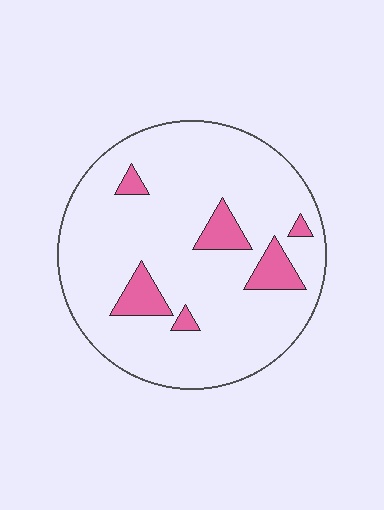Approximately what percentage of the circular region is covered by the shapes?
Approximately 10%.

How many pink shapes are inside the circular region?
6.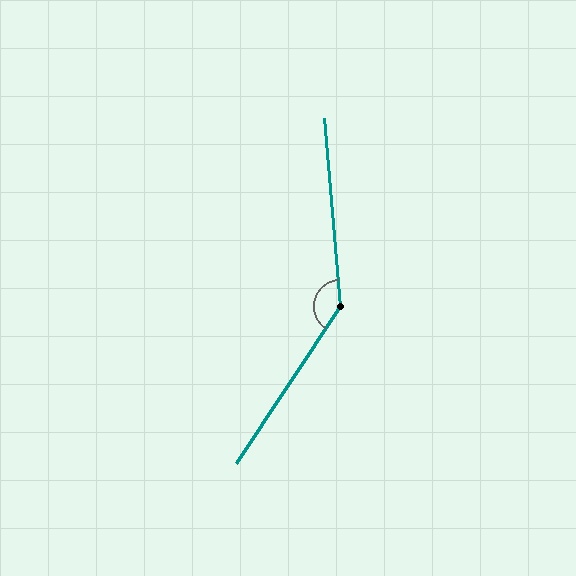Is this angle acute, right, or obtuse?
It is obtuse.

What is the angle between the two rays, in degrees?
Approximately 142 degrees.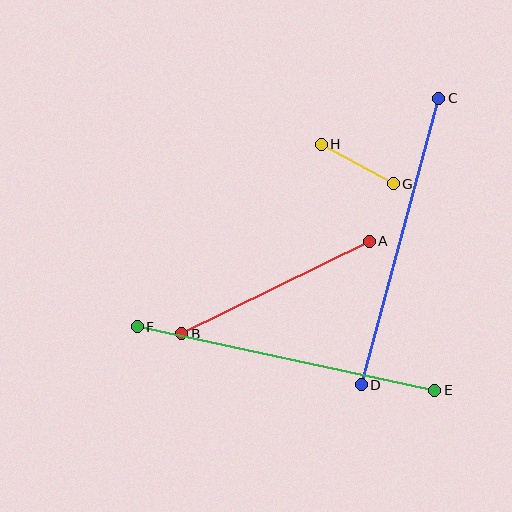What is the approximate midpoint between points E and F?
The midpoint is at approximately (286, 359) pixels.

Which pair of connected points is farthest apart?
Points E and F are farthest apart.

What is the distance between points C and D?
The distance is approximately 297 pixels.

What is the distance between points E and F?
The distance is approximately 304 pixels.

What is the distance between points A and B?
The distance is approximately 209 pixels.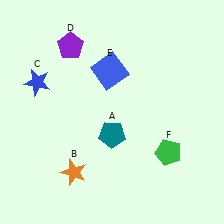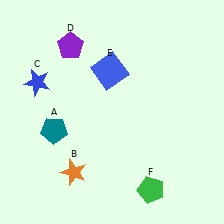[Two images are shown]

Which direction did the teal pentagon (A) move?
The teal pentagon (A) moved left.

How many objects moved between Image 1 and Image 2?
2 objects moved between the two images.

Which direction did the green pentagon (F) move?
The green pentagon (F) moved down.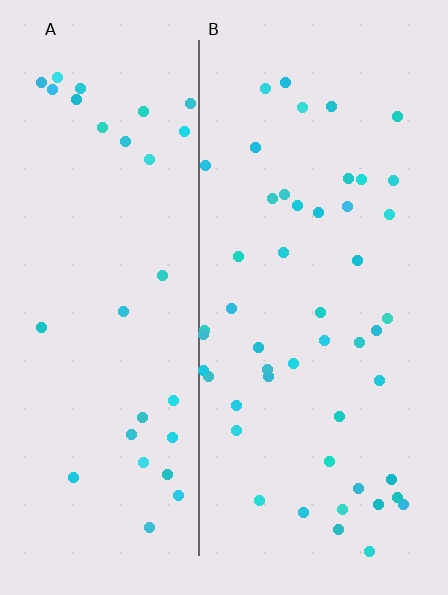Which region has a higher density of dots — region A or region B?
B (the right).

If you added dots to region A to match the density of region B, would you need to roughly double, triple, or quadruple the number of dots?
Approximately double.